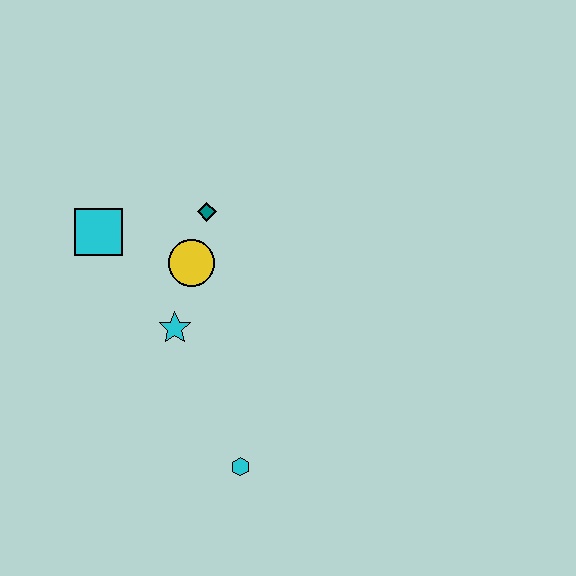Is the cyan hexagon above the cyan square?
No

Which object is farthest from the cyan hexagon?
The cyan square is farthest from the cyan hexagon.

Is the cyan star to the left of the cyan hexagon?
Yes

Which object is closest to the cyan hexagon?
The cyan star is closest to the cyan hexagon.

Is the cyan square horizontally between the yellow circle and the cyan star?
No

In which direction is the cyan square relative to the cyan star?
The cyan square is above the cyan star.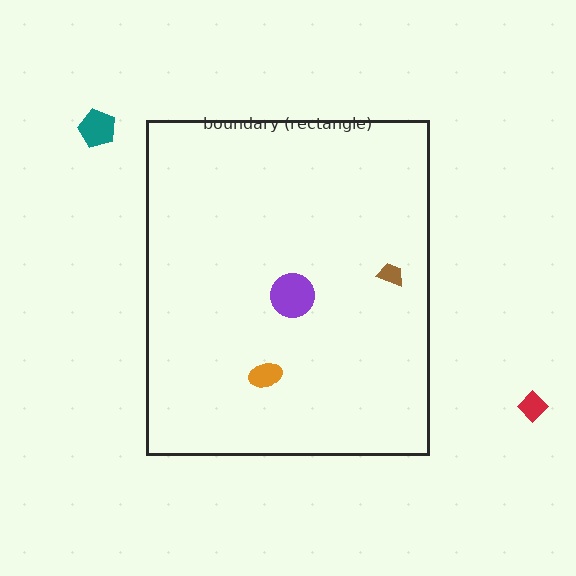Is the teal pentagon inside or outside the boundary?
Outside.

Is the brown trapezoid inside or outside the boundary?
Inside.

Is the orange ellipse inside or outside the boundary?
Inside.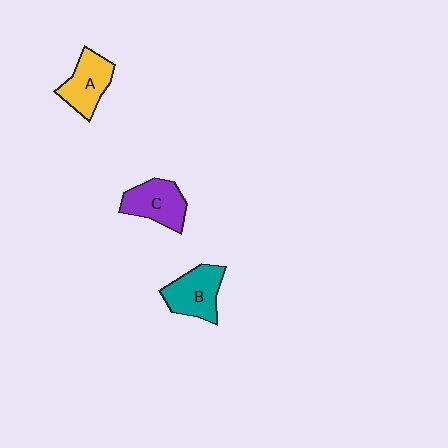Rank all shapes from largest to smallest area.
From largest to smallest: B (teal), C (purple), A (yellow).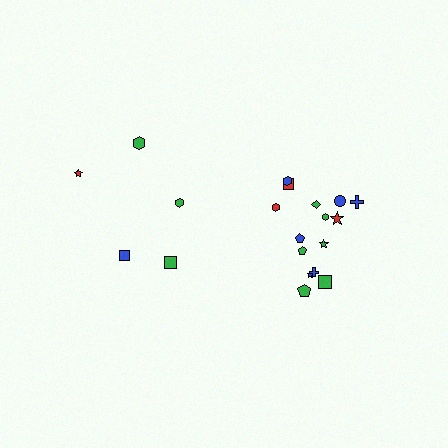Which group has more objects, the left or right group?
The right group.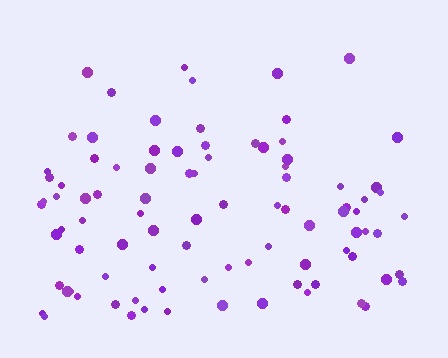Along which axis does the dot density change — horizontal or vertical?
Vertical.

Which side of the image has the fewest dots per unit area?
The top.